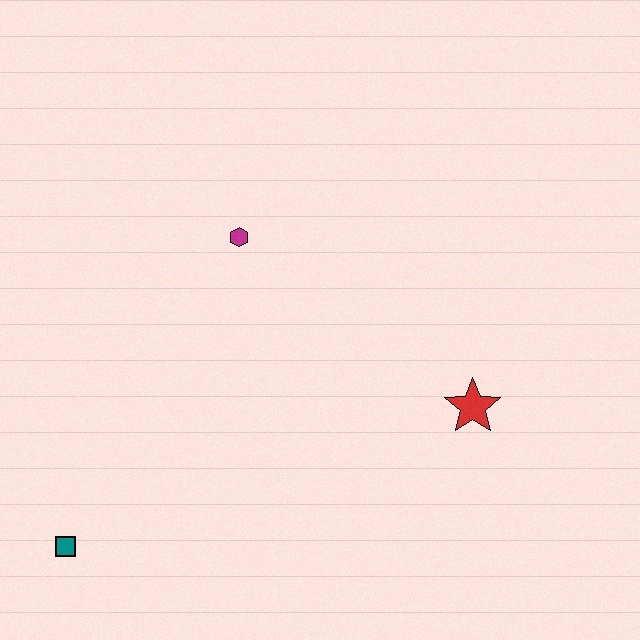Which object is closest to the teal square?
The magenta hexagon is closest to the teal square.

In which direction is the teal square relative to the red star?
The teal square is to the left of the red star.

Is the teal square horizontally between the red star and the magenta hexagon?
No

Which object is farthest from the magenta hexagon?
The teal square is farthest from the magenta hexagon.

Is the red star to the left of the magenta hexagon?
No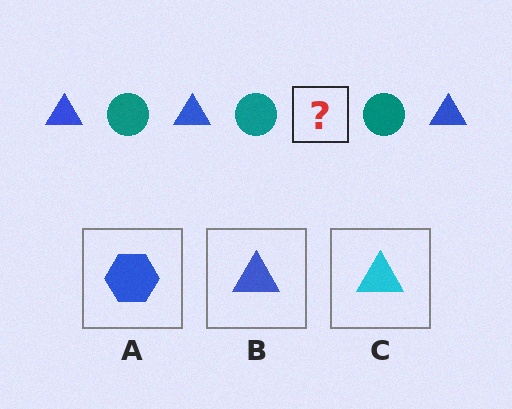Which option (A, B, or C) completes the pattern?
B.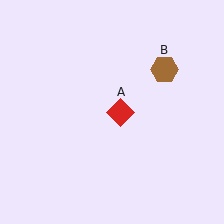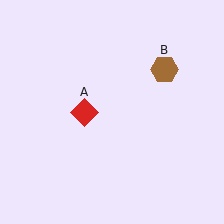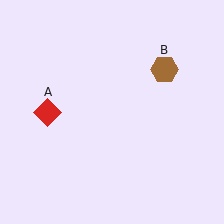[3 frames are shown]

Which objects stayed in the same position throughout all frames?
Brown hexagon (object B) remained stationary.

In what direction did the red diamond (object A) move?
The red diamond (object A) moved left.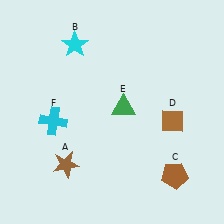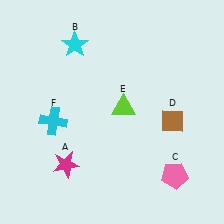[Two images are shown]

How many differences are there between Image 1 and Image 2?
There are 3 differences between the two images.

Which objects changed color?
A changed from brown to magenta. C changed from brown to pink. E changed from green to lime.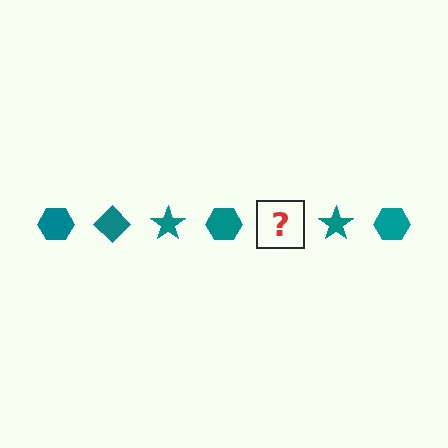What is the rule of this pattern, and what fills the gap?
The rule is that the pattern cycles through hexagon, diamond, star shapes in teal. The gap should be filled with a teal diamond.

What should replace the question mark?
The question mark should be replaced with a teal diamond.